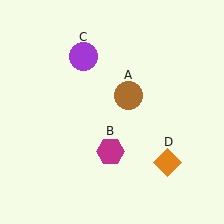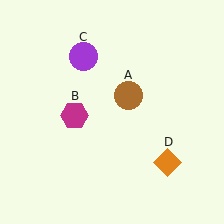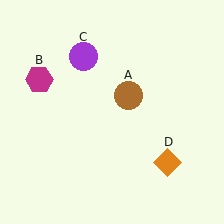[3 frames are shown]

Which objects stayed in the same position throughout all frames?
Brown circle (object A) and purple circle (object C) and orange diamond (object D) remained stationary.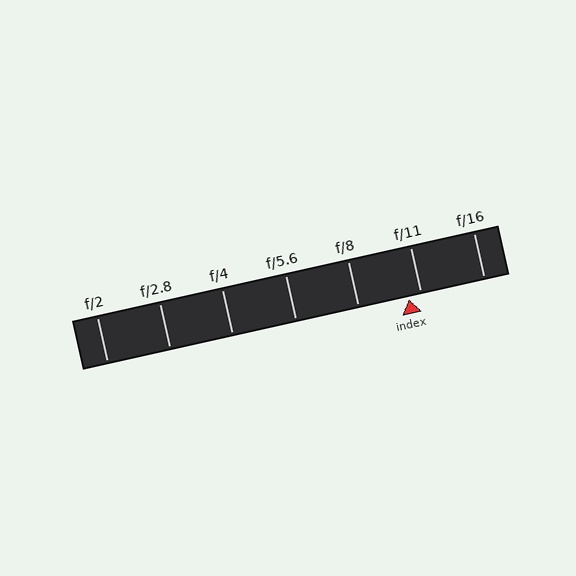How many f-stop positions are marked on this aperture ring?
There are 7 f-stop positions marked.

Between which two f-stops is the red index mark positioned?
The index mark is between f/8 and f/11.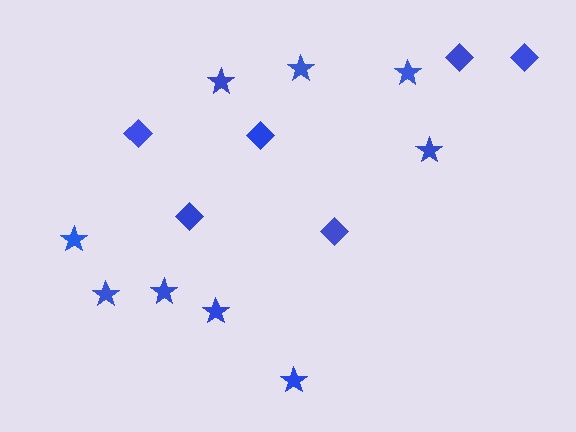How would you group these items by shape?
There are 2 groups: one group of stars (9) and one group of diamonds (6).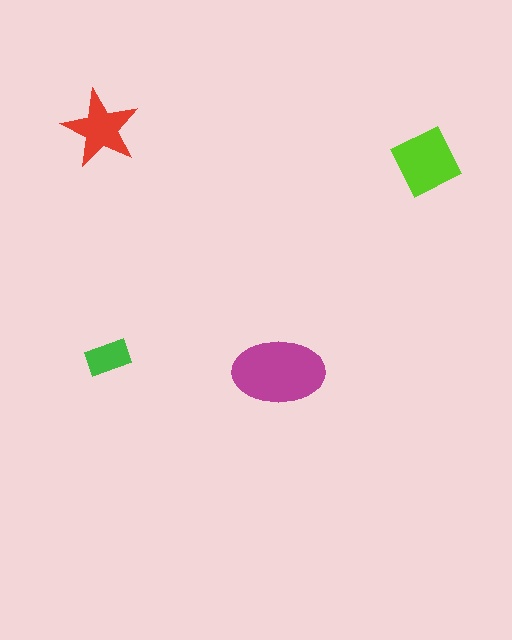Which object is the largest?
The magenta ellipse.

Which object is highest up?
The red star is topmost.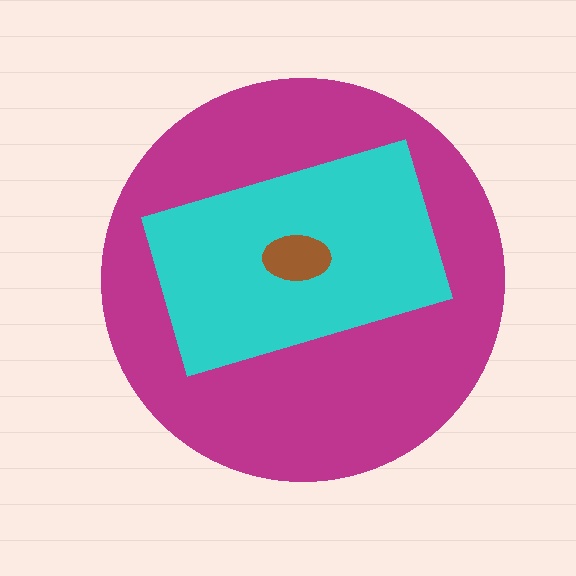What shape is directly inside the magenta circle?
The cyan rectangle.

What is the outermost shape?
The magenta circle.